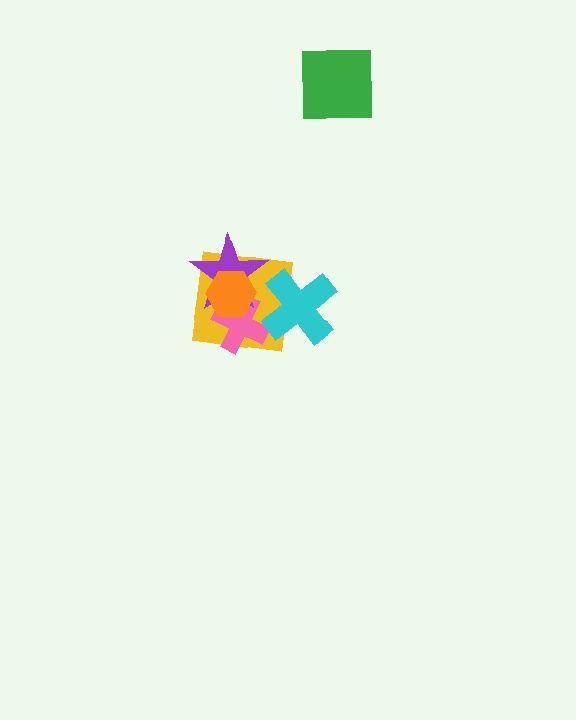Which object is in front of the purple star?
The orange hexagon is in front of the purple star.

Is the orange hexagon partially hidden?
No, no other shape covers it.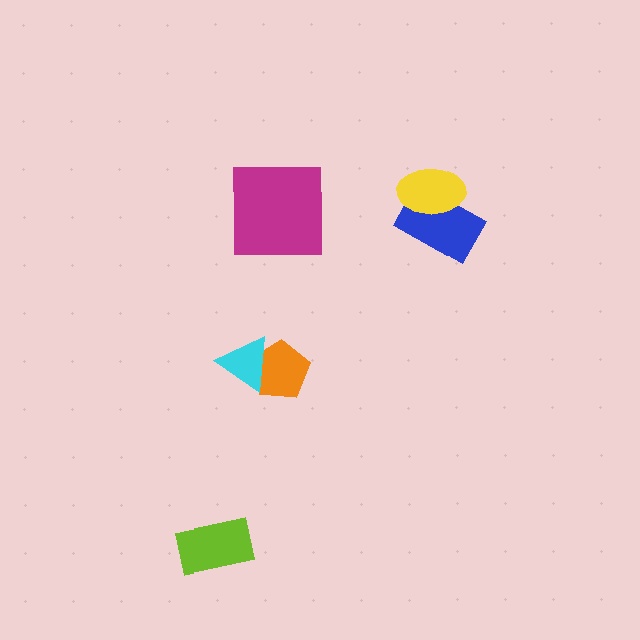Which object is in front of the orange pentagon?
The cyan triangle is in front of the orange pentagon.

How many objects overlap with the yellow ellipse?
1 object overlaps with the yellow ellipse.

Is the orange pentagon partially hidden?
Yes, it is partially covered by another shape.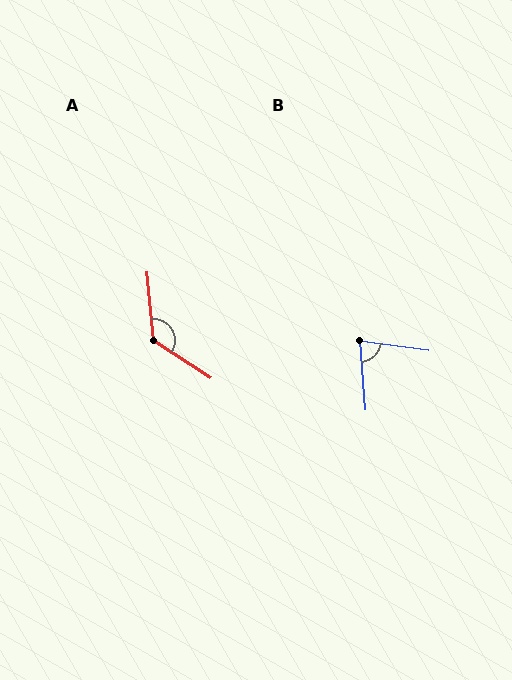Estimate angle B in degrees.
Approximately 78 degrees.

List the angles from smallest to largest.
B (78°), A (129°).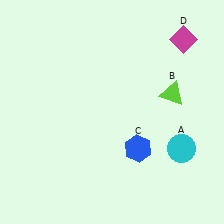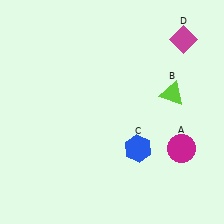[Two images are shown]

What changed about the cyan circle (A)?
In Image 1, A is cyan. In Image 2, it changed to magenta.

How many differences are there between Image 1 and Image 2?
There is 1 difference between the two images.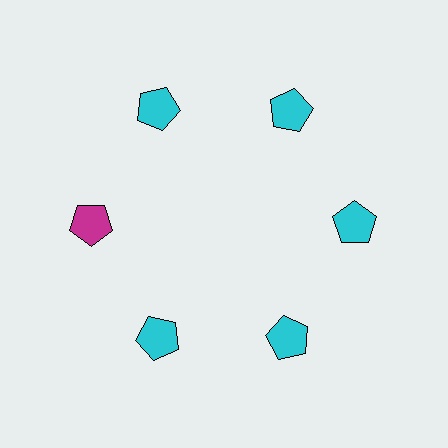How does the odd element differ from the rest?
It has a different color: magenta instead of cyan.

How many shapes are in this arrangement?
There are 6 shapes arranged in a ring pattern.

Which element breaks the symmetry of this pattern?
The magenta pentagon at roughly the 9 o'clock position breaks the symmetry. All other shapes are cyan pentagons.